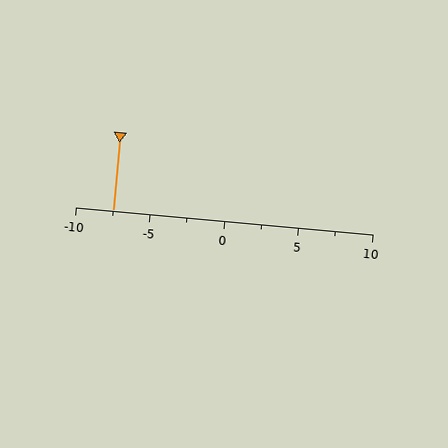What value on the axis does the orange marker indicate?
The marker indicates approximately -7.5.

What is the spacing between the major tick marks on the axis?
The major ticks are spaced 5 apart.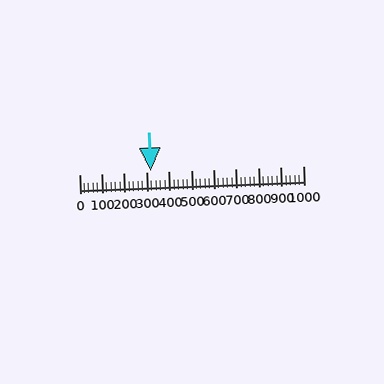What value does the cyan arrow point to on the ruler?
The cyan arrow points to approximately 320.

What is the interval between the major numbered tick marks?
The major tick marks are spaced 100 units apart.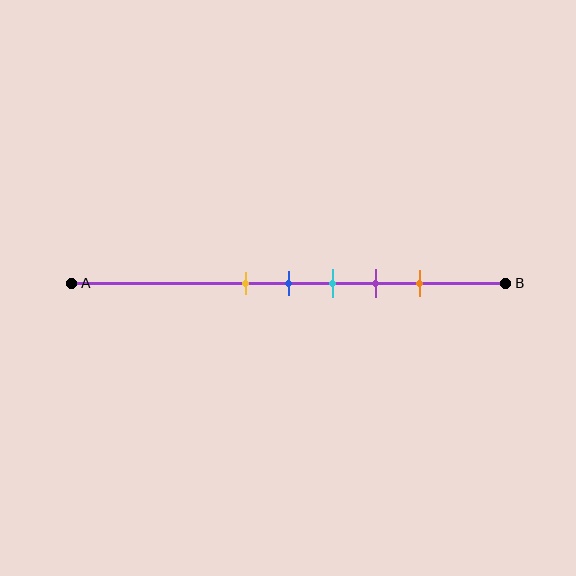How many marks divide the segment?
There are 5 marks dividing the segment.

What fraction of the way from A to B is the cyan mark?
The cyan mark is approximately 60% (0.6) of the way from A to B.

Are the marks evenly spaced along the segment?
Yes, the marks are approximately evenly spaced.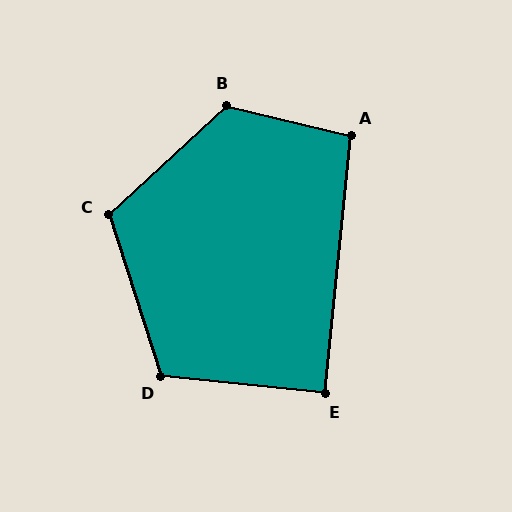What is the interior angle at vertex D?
Approximately 114 degrees (obtuse).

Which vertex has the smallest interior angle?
E, at approximately 90 degrees.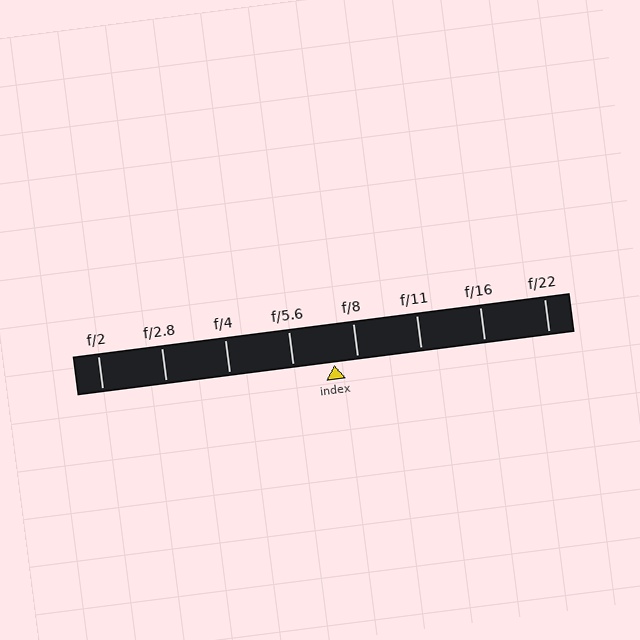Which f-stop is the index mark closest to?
The index mark is closest to f/8.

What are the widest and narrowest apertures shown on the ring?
The widest aperture shown is f/2 and the narrowest is f/22.